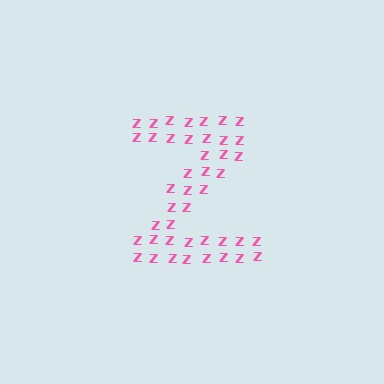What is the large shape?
The large shape is the letter Z.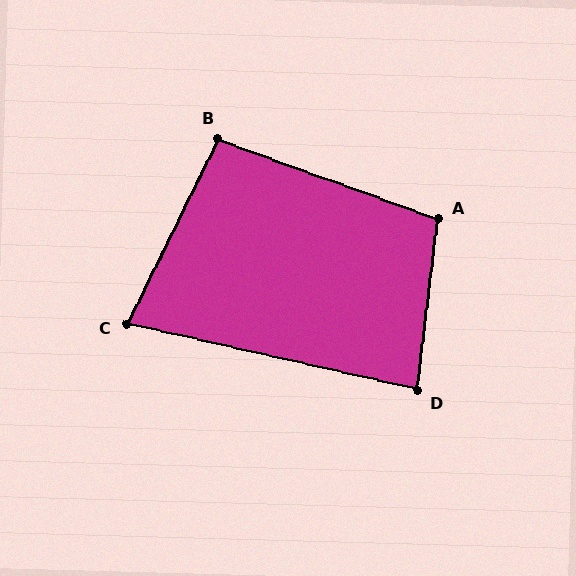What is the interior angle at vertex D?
Approximately 84 degrees (acute).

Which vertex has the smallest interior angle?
C, at approximately 77 degrees.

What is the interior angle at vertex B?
Approximately 96 degrees (obtuse).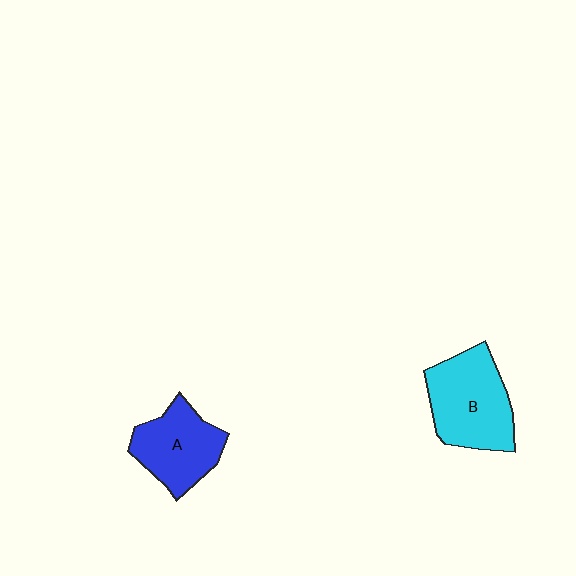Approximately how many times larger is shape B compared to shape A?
Approximately 1.2 times.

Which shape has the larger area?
Shape B (cyan).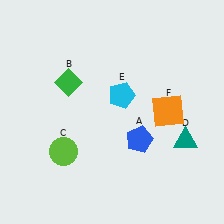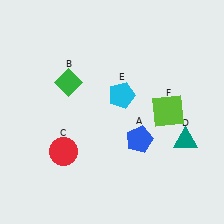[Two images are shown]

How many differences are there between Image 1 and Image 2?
There are 2 differences between the two images.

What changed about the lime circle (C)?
In Image 1, C is lime. In Image 2, it changed to red.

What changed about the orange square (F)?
In Image 1, F is orange. In Image 2, it changed to lime.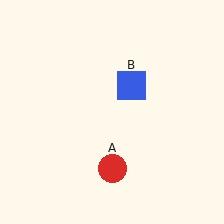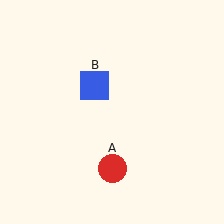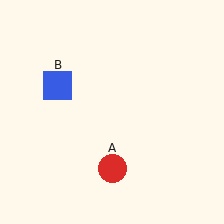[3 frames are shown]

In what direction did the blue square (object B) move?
The blue square (object B) moved left.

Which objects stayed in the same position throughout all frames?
Red circle (object A) remained stationary.